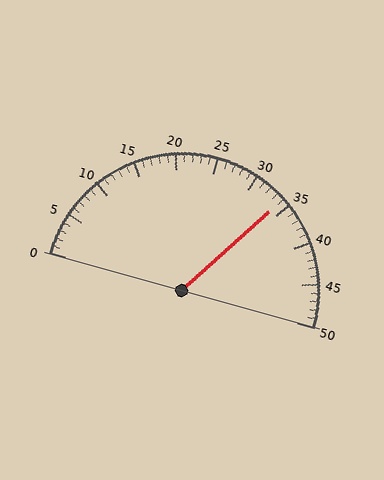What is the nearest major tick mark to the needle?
The nearest major tick mark is 35.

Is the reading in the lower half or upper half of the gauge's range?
The reading is in the upper half of the range (0 to 50).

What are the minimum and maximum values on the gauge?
The gauge ranges from 0 to 50.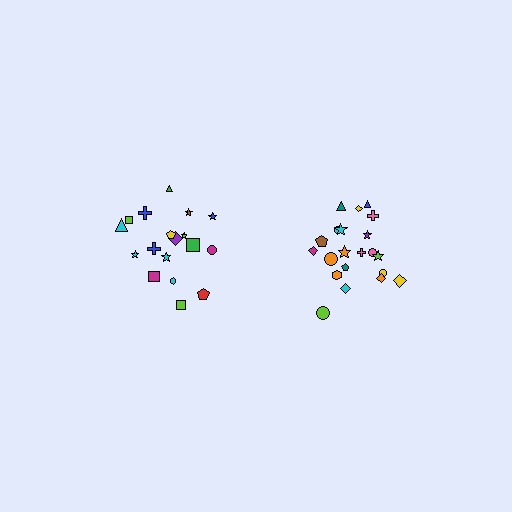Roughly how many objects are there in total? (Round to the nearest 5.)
Roughly 40 objects in total.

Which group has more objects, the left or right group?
The right group.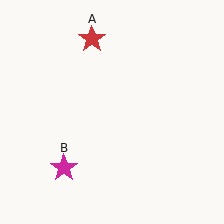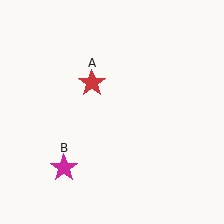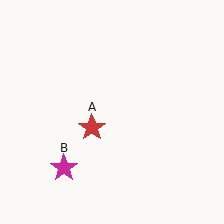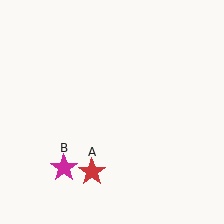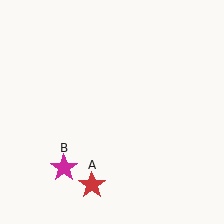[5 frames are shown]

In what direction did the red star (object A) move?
The red star (object A) moved down.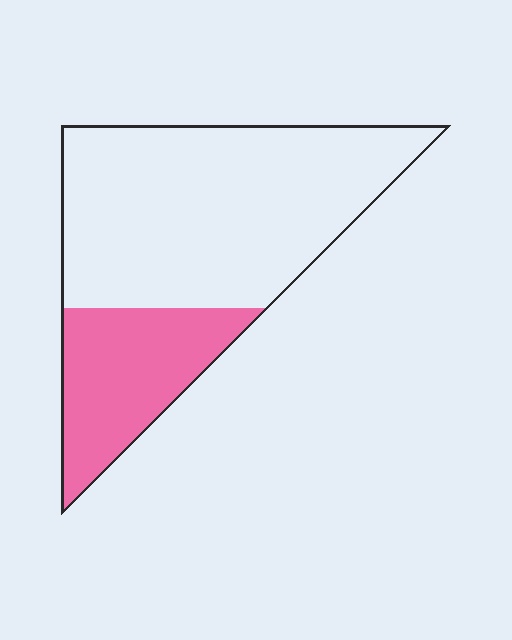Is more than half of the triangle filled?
No.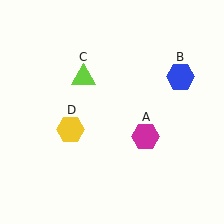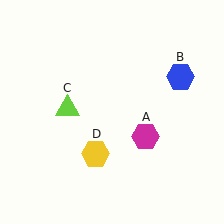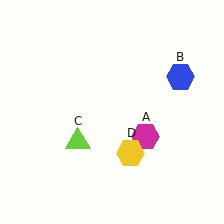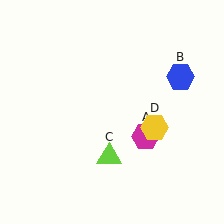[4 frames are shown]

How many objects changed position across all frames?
2 objects changed position: lime triangle (object C), yellow hexagon (object D).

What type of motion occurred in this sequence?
The lime triangle (object C), yellow hexagon (object D) rotated counterclockwise around the center of the scene.